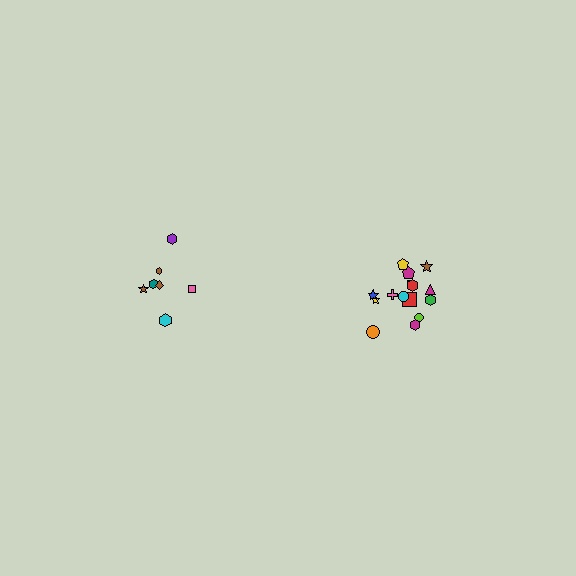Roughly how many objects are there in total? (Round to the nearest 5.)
Roughly 20 objects in total.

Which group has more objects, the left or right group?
The right group.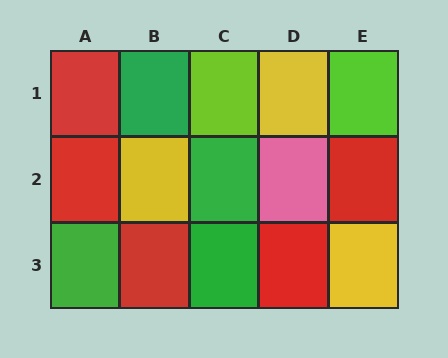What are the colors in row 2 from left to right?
Red, yellow, green, pink, red.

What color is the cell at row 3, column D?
Red.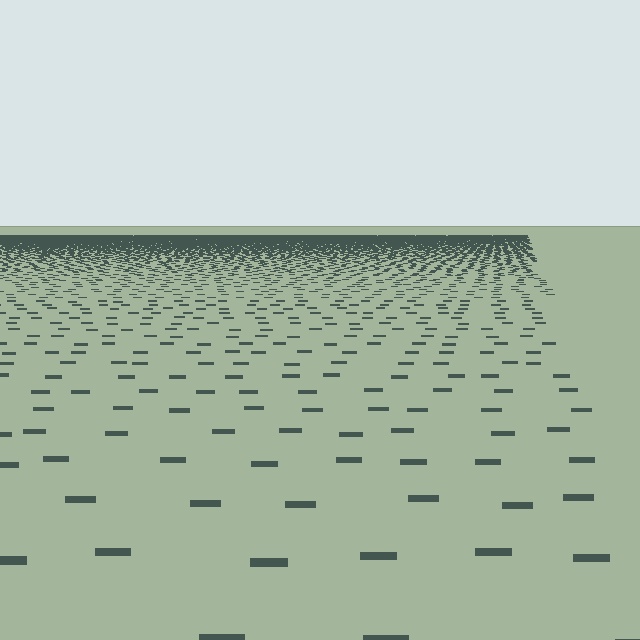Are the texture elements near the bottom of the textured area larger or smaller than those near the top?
Larger. Near the bottom, elements are closer to the viewer and appear at a bigger on-screen size.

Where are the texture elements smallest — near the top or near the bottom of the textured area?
Near the top.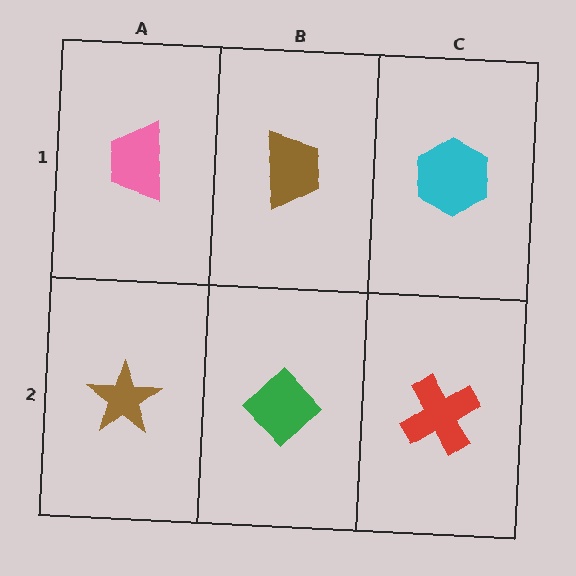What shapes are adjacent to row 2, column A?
A pink trapezoid (row 1, column A), a green diamond (row 2, column B).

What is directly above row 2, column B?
A brown trapezoid.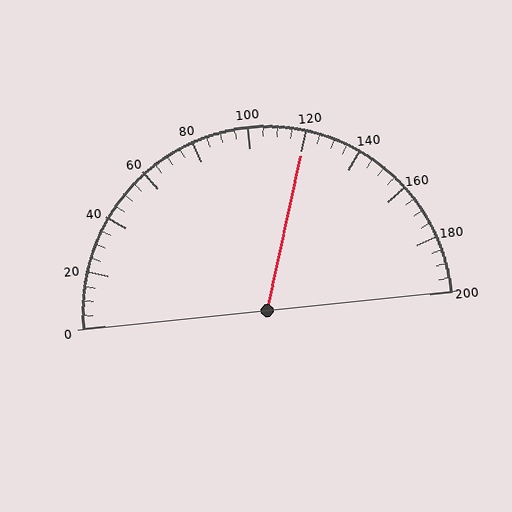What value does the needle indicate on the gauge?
The needle indicates approximately 120.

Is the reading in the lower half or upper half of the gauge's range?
The reading is in the upper half of the range (0 to 200).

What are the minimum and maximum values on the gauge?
The gauge ranges from 0 to 200.